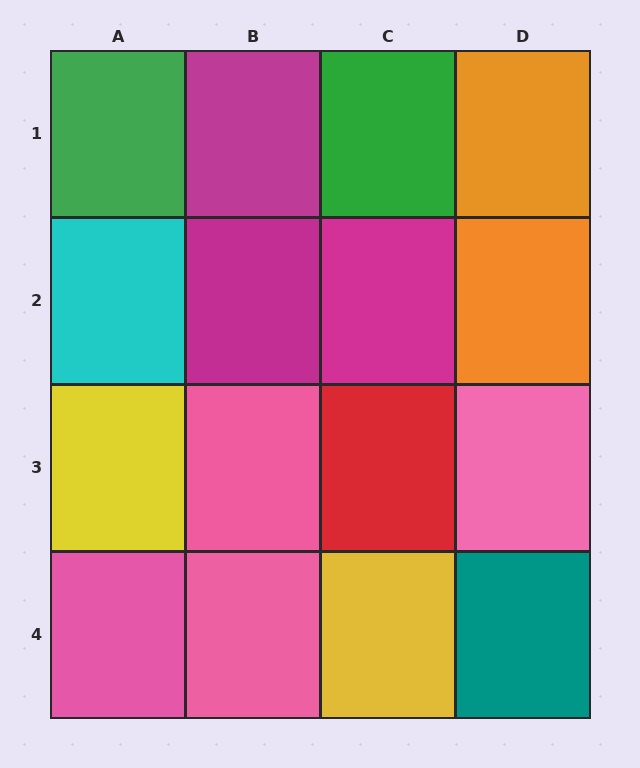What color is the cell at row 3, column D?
Pink.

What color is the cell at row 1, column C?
Green.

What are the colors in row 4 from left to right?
Pink, pink, yellow, teal.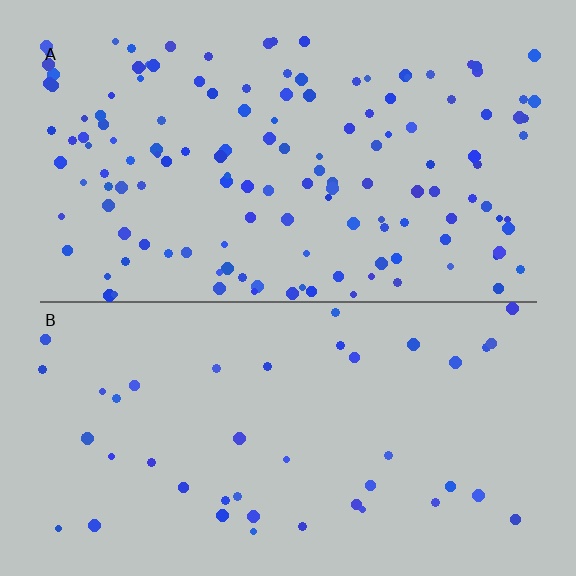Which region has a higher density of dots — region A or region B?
A (the top).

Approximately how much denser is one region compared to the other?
Approximately 3.2× — region A over region B.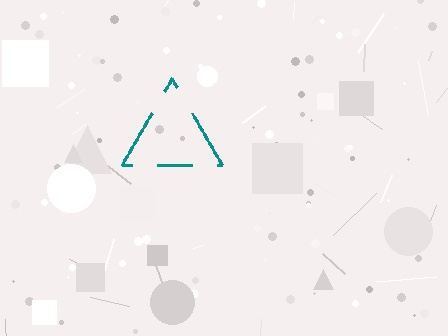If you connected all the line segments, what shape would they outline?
They would outline a triangle.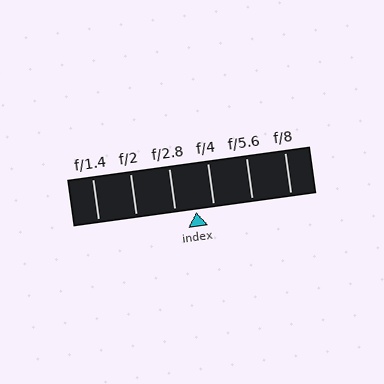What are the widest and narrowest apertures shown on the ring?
The widest aperture shown is f/1.4 and the narrowest is f/8.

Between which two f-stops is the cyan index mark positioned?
The index mark is between f/2.8 and f/4.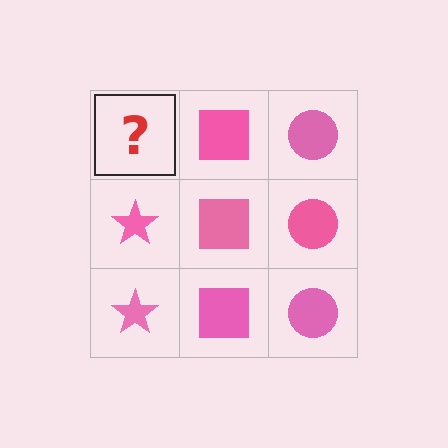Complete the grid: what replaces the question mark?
The question mark should be replaced with a pink star.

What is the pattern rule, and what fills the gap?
The rule is that each column has a consistent shape. The gap should be filled with a pink star.